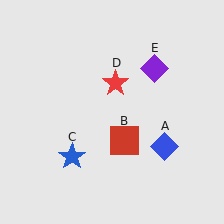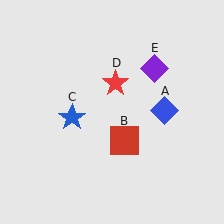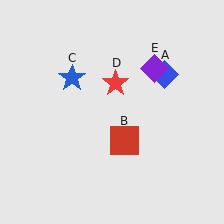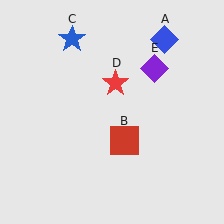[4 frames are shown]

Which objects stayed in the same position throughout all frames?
Red square (object B) and red star (object D) and purple diamond (object E) remained stationary.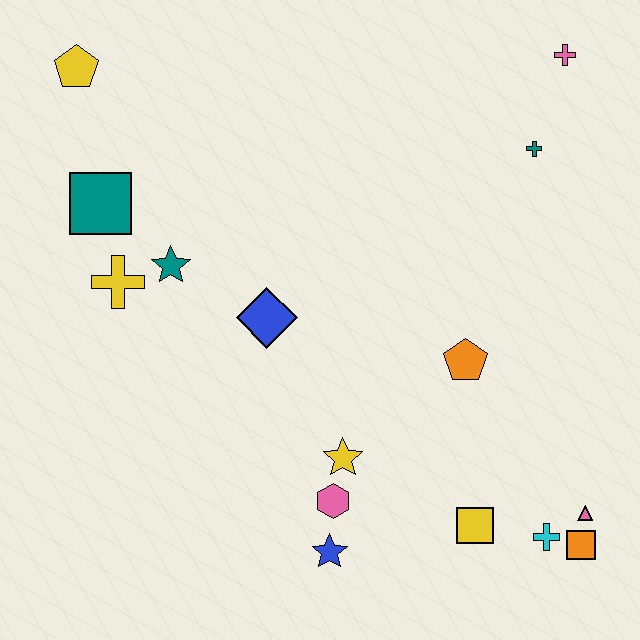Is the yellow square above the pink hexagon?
No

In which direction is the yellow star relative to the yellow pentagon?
The yellow star is below the yellow pentagon.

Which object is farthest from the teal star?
The orange square is farthest from the teal star.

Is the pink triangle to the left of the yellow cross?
No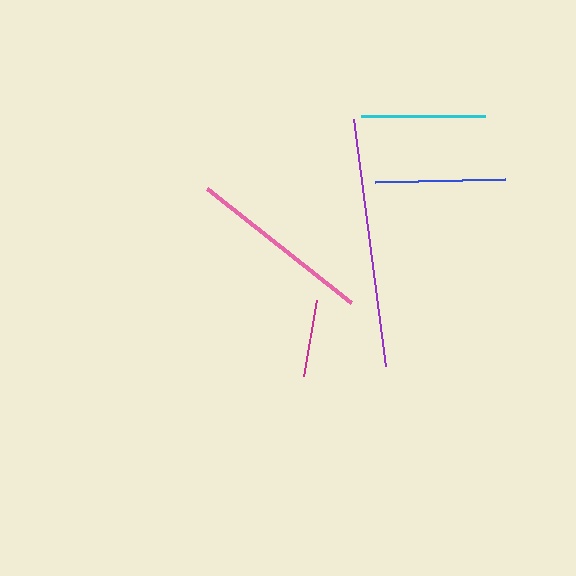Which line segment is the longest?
The purple line is the longest at approximately 249 pixels.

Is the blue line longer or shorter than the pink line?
The pink line is longer than the blue line.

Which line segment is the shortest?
The magenta line is the shortest at approximately 77 pixels.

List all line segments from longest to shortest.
From longest to shortest: purple, pink, blue, cyan, magenta.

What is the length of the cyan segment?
The cyan segment is approximately 124 pixels long.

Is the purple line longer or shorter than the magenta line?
The purple line is longer than the magenta line.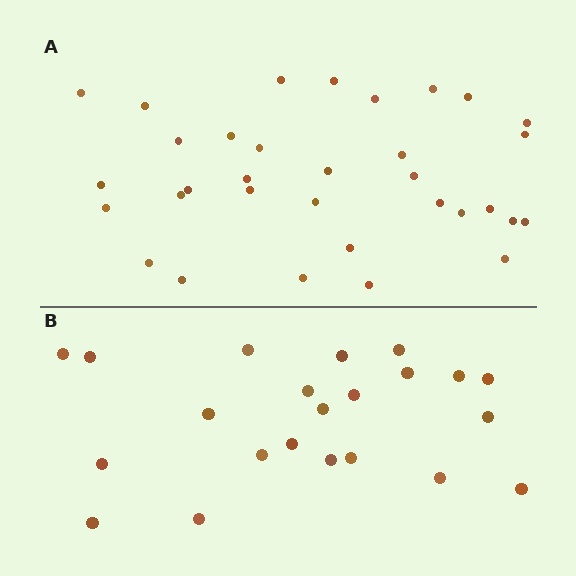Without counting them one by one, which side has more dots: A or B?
Region A (the top region) has more dots.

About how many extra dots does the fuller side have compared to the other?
Region A has roughly 12 or so more dots than region B.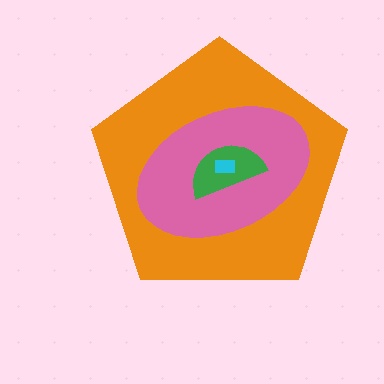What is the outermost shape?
The orange pentagon.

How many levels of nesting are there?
4.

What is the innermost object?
The cyan rectangle.